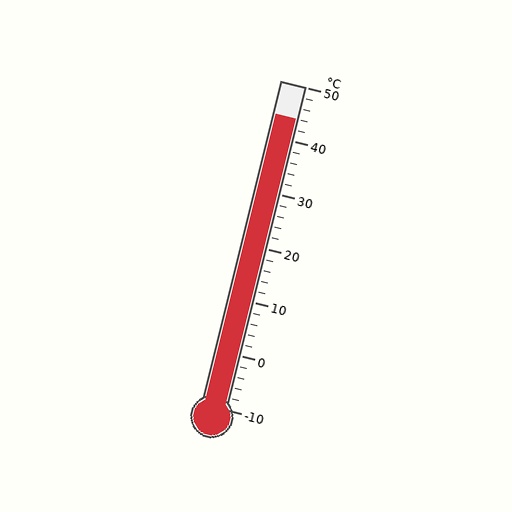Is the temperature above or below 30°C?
The temperature is above 30°C.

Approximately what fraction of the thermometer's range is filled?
The thermometer is filled to approximately 90% of its range.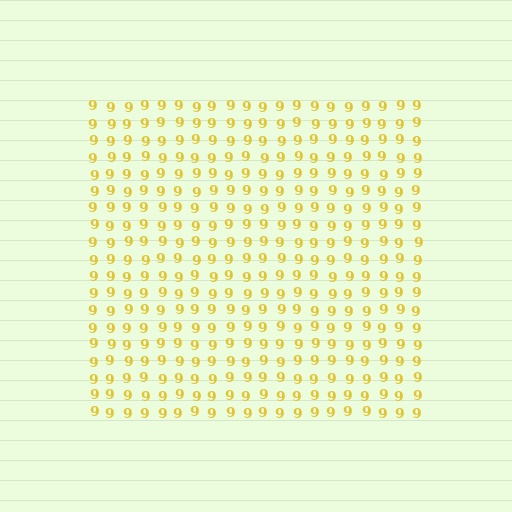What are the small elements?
The small elements are digit 9's.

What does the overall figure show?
The overall figure shows a square.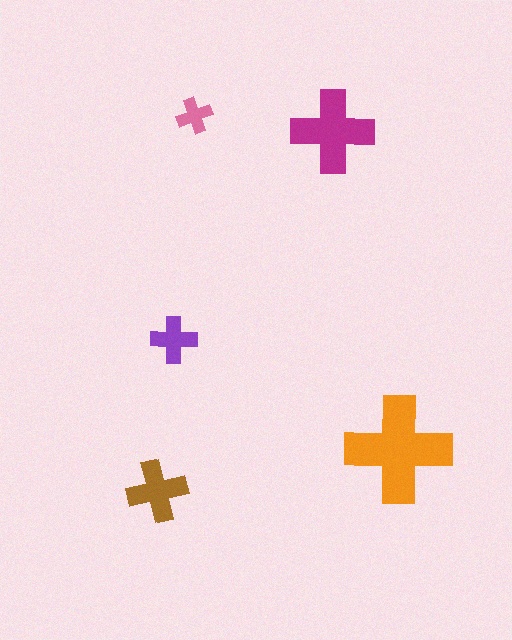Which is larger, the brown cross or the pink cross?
The brown one.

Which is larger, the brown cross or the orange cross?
The orange one.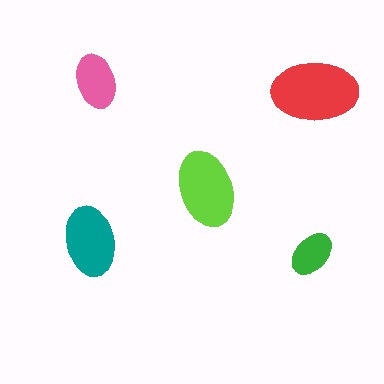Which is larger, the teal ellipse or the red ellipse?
The red one.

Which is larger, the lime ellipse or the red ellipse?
The red one.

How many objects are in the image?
There are 5 objects in the image.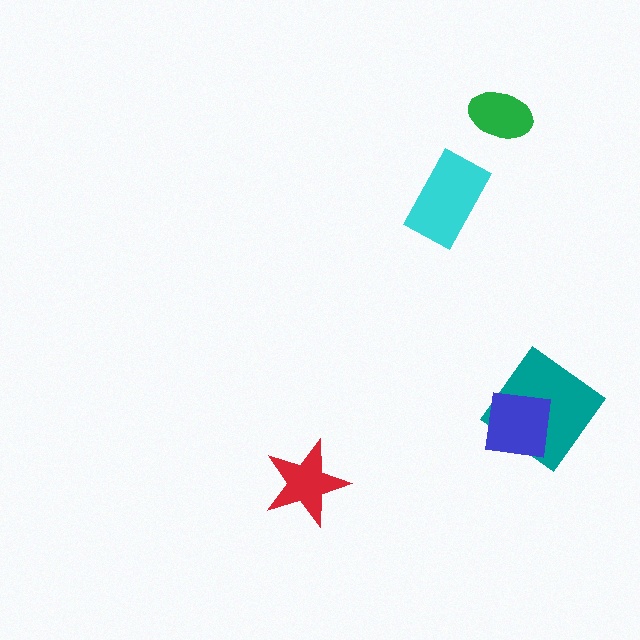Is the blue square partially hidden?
No, no other shape covers it.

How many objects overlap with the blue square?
1 object overlaps with the blue square.